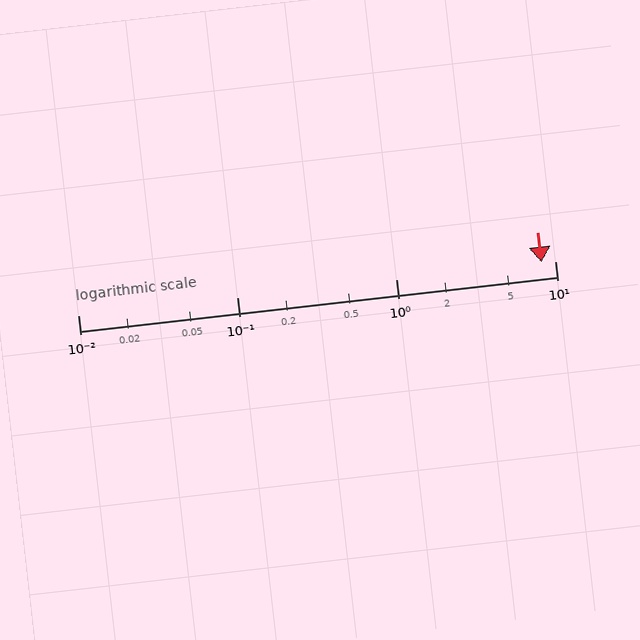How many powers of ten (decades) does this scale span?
The scale spans 3 decades, from 0.01 to 10.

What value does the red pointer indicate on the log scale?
The pointer indicates approximately 8.2.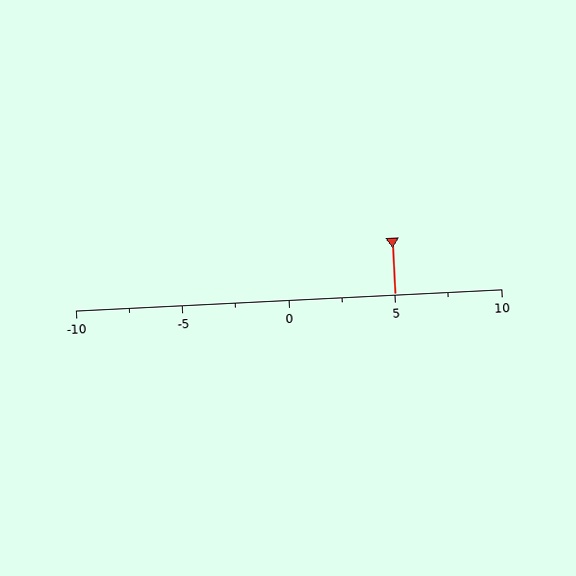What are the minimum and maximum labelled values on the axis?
The axis runs from -10 to 10.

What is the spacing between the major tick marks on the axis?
The major ticks are spaced 5 apart.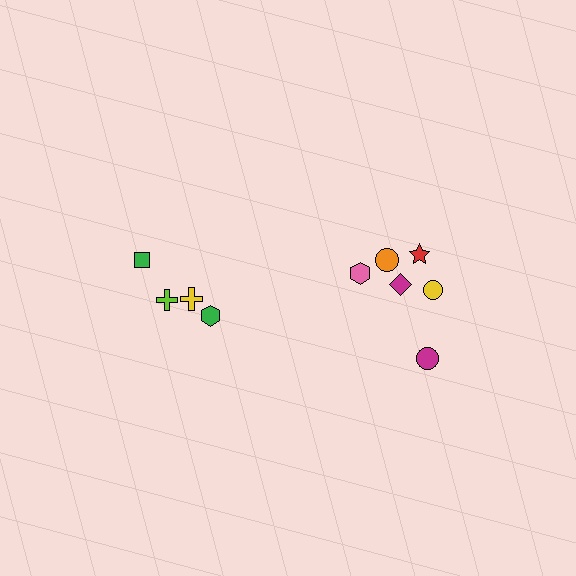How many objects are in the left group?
There are 4 objects.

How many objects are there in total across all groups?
There are 10 objects.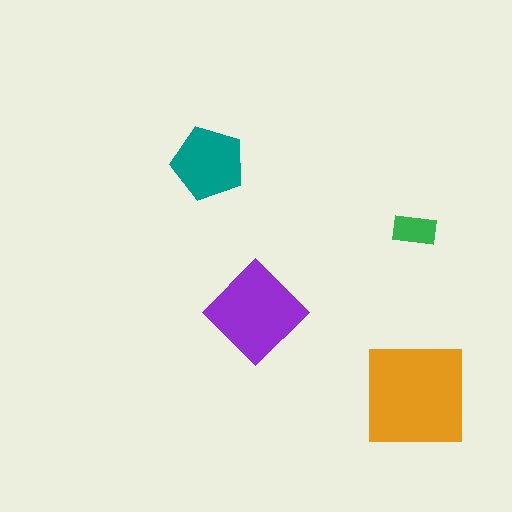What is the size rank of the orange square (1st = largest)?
1st.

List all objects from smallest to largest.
The green rectangle, the teal pentagon, the purple diamond, the orange square.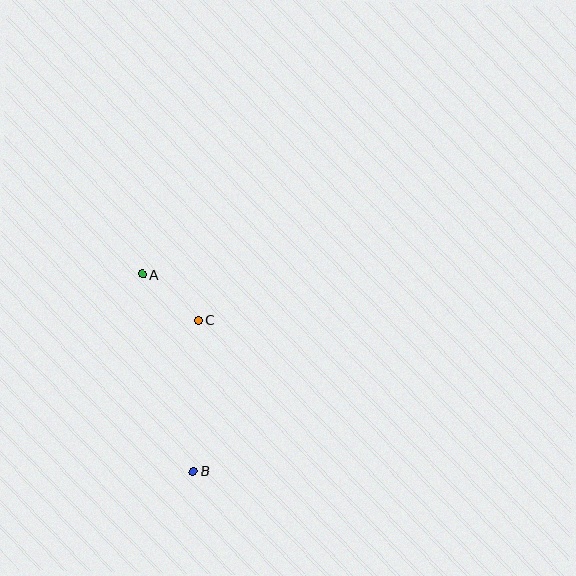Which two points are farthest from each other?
Points A and B are farthest from each other.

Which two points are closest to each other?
Points A and C are closest to each other.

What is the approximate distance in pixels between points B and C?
The distance between B and C is approximately 151 pixels.